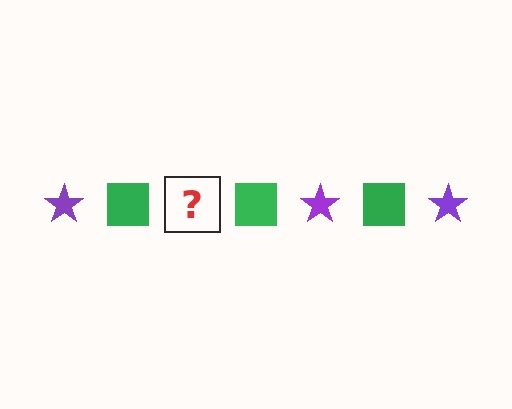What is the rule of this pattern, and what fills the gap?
The rule is that the pattern alternates between purple star and green square. The gap should be filled with a purple star.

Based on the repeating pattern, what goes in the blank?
The blank should be a purple star.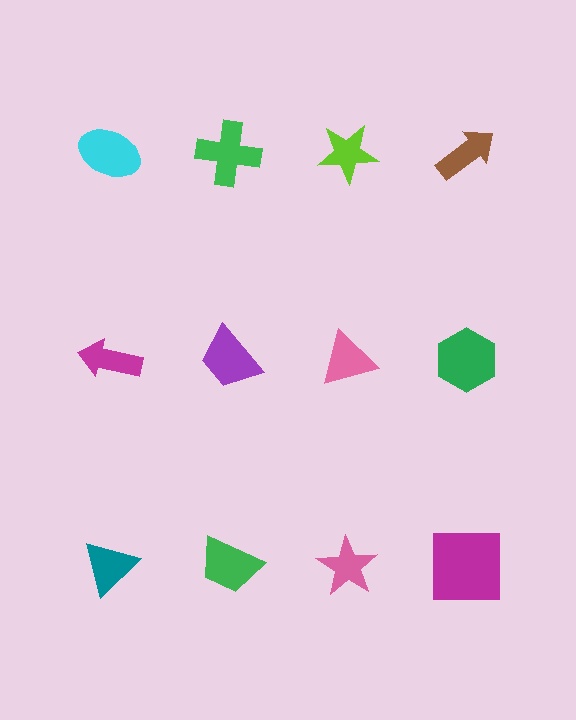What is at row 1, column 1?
A cyan ellipse.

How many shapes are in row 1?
4 shapes.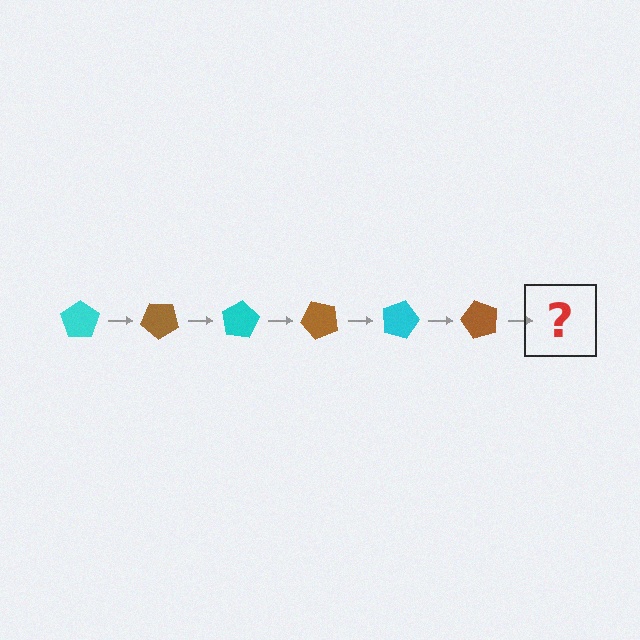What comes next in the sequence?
The next element should be a cyan pentagon, rotated 240 degrees from the start.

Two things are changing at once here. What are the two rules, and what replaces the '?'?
The two rules are that it rotates 40 degrees each step and the color cycles through cyan and brown. The '?' should be a cyan pentagon, rotated 240 degrees from the start.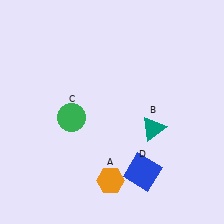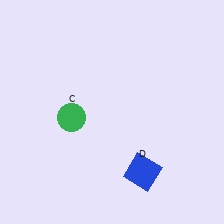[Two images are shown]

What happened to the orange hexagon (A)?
The orange hexagon (A) was removed in Image 2. It was in the bottom-left area of Image 1.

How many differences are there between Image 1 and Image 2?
There are 2 differences between the two images.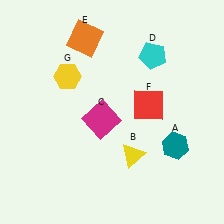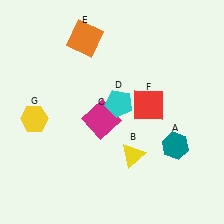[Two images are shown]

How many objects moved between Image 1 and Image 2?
2 objects moved between the two images.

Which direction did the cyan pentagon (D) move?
The cyan pentagon (D) moved down.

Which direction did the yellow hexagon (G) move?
The yellow hexagon (G) moved down.